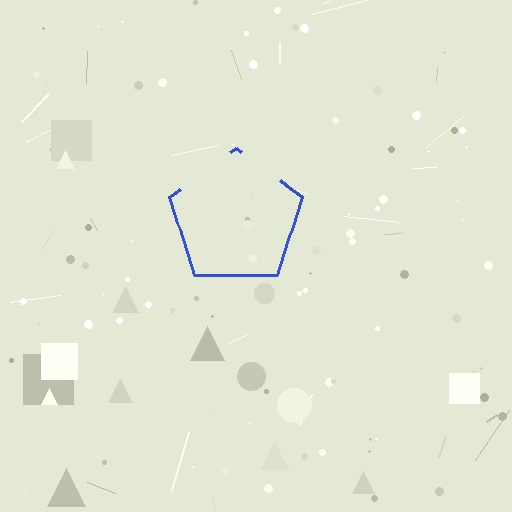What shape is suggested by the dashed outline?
The dashed outline suggests a pentagon.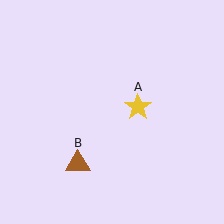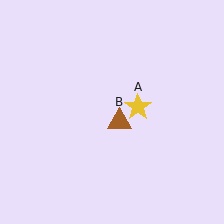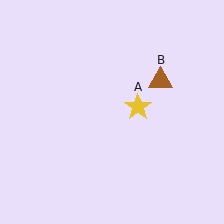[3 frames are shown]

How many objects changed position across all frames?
1 object changed position: brown triangle (object B).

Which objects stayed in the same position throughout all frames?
Yellow star (object A) remained stationary.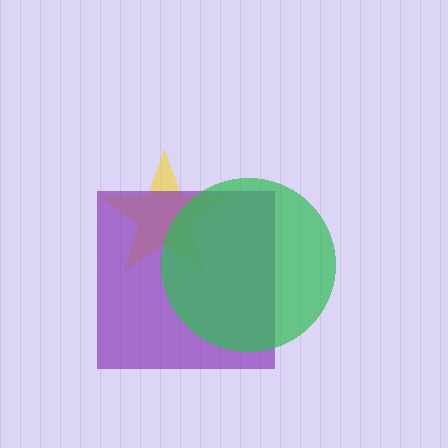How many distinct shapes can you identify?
There are 3 distinct shapes: a yellow star, a purple square, a green circle.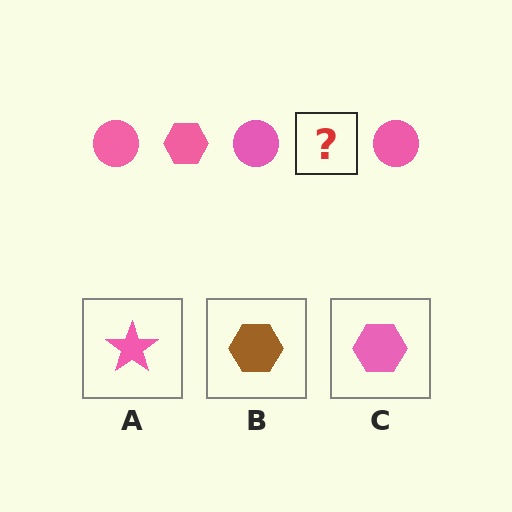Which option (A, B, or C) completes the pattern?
C.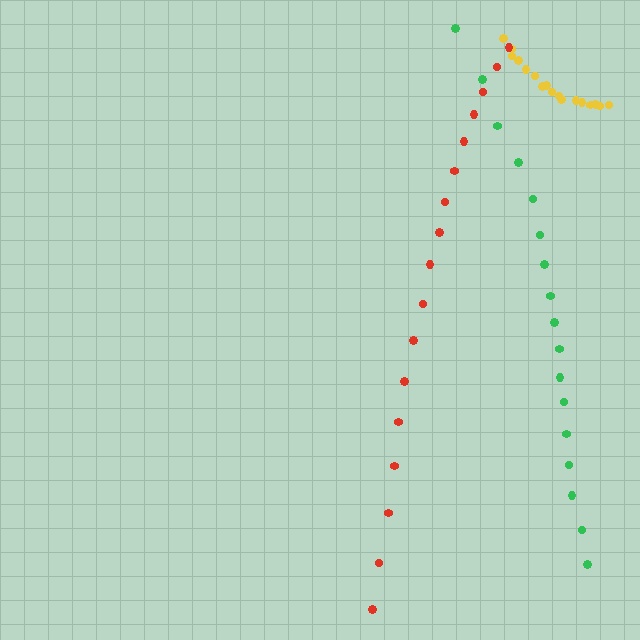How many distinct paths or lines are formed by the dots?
There are 3 distinct paths.